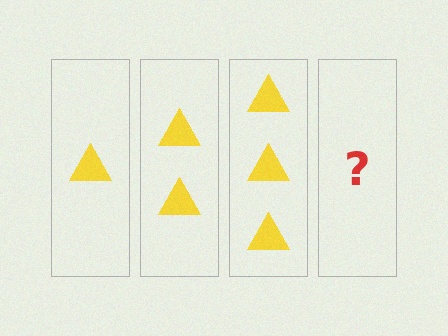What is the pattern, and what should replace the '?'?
The pattern is that each step adds one more triangle. The '?' should be 4 triangles.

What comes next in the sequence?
The next element should be 4 triangles.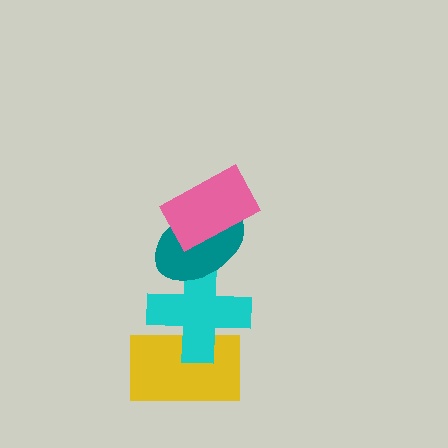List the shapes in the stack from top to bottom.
From top to bottom: the pink rectangle, the teal ellipse, the cyan cross, the yellow rectangle.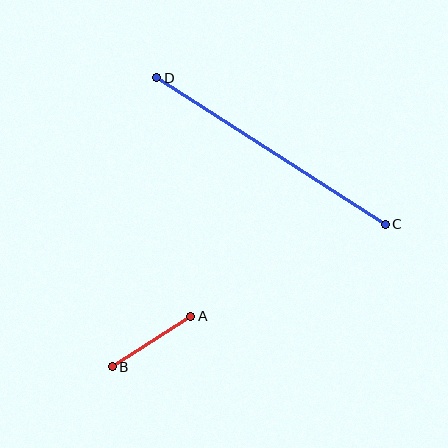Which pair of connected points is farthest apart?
Points C and D are farthest apart.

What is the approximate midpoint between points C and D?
The midpoint is at approximately (271, 151) pixels.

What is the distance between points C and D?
The distance is approximately 271 pixels.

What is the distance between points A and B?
The distance is approximately 93 pixels.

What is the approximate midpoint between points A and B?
The midpoint is at approximately (152, 342) pixels.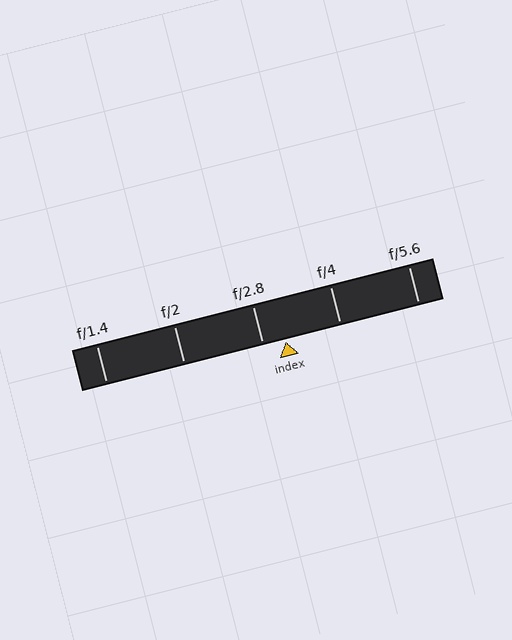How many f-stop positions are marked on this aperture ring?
There are 5 f-stop positions marked.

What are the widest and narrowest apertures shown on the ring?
The widest aperture shown is f/1.4 and the narrowest is f/5.6.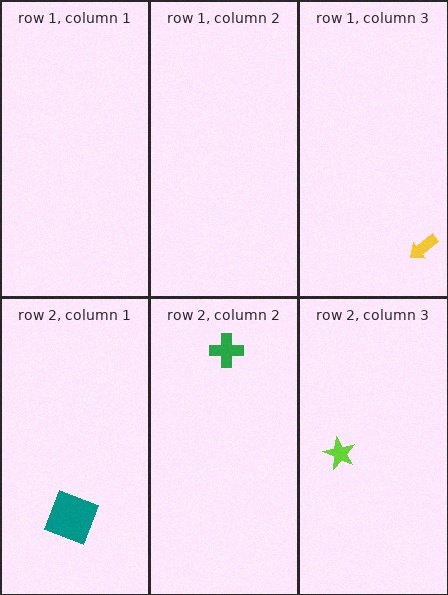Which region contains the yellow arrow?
The row 1, column 3 region.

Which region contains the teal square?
The row 2, column 1 region.